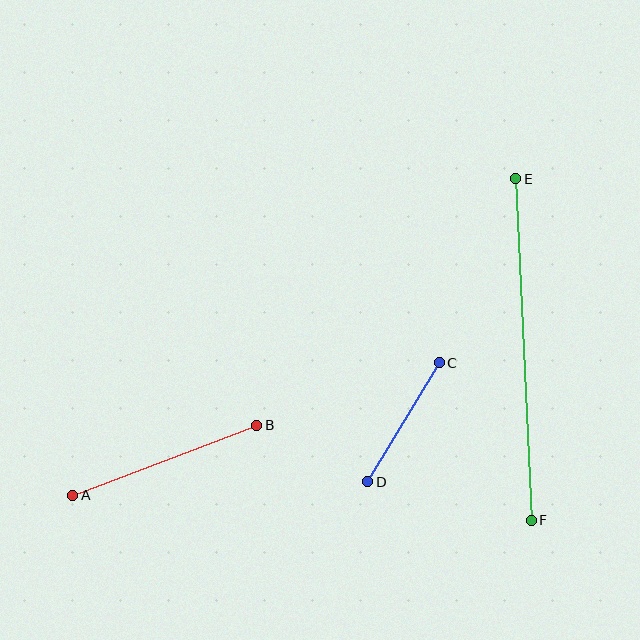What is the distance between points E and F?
The distance is approximately 342 pixels.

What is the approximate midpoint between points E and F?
The midpoint is at approximately (524, 350) pixels.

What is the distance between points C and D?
The distance is approximately 139 pixels.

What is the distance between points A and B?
The distance is approximately 197 pixels.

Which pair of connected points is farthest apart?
Points E and F are farthest apart.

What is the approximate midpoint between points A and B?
The midpoint is at approximately (165, 460) pixels.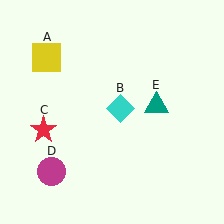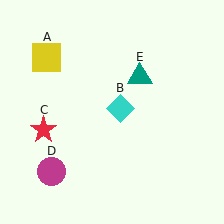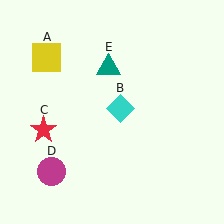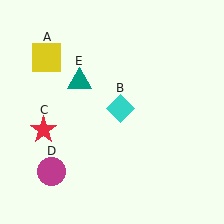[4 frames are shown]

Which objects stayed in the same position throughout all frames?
Yellow square (object A) and cyan diamond (object B) and red star (object C) and magenta circle (object D) remained stationary.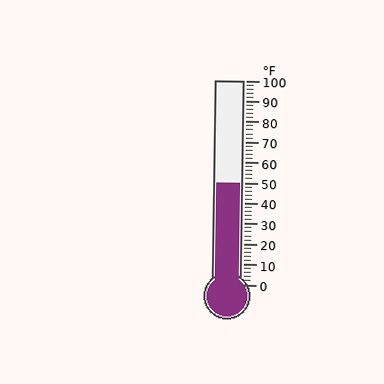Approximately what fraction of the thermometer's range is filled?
The thermometer is filled to approximately 50% of its range.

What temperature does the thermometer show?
The thermometer shows approximately 50°F.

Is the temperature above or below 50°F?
The temperature is at 50°F.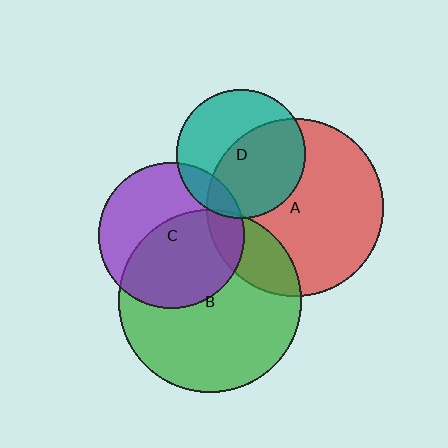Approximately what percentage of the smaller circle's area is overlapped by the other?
Approximately 15%.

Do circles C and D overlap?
Yes.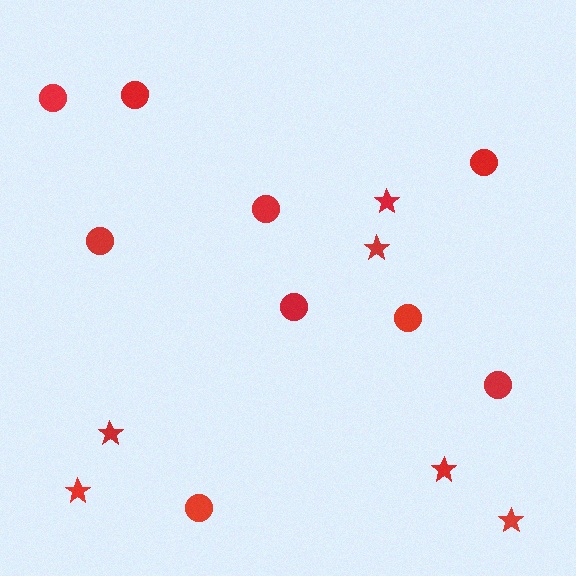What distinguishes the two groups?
There are 2 groups: one group of stars (6) and one group of circles (9).